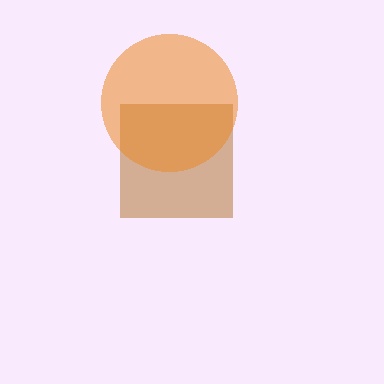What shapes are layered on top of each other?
The layered shapes are: a brown square, an orange circle.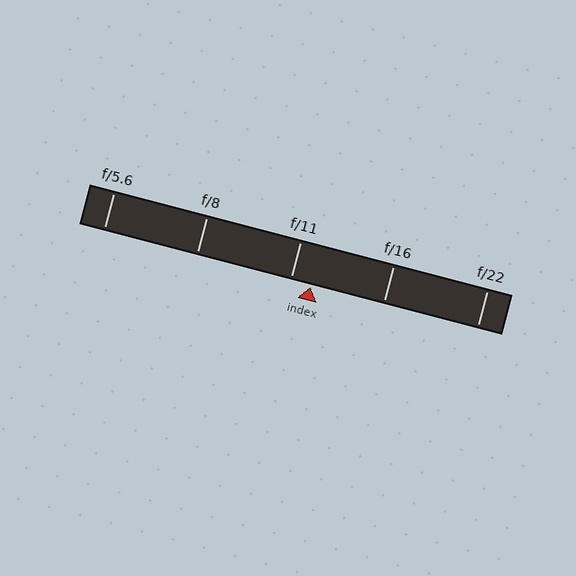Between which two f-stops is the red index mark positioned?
The index mark is between f/11 and f/16.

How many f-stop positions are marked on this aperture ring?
There are 5 f-stop positions marked.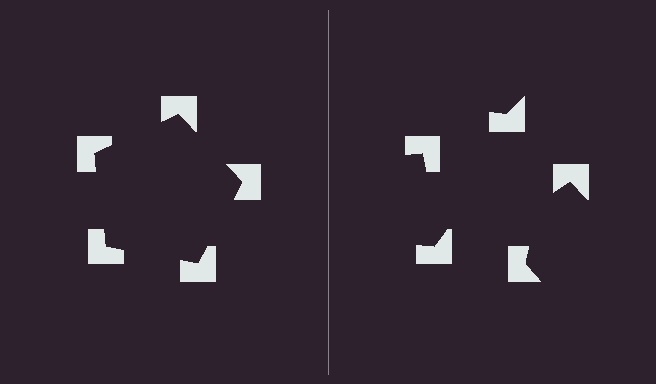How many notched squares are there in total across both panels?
10 — 5 on each side.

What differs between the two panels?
The notched squares are positioned identically on both sides; only the wedge orientations differ. On the left they align to a pentagon; on the right they are misaligned.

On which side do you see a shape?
An illusory pentagon appears on the left side. On the right side the wedge cuts are rotated, so no coherent shape forms.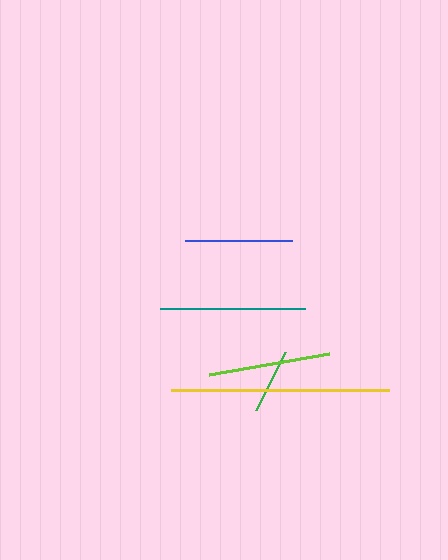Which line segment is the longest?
The yellow line is the longest at approximately 218 pixels.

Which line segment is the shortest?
The green line is the shortest at approximately 65 pixels.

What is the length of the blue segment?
The blue segment is approximately 107 pixels long.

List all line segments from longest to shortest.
From longest to shortest: yellow, teal, lime, blue, green.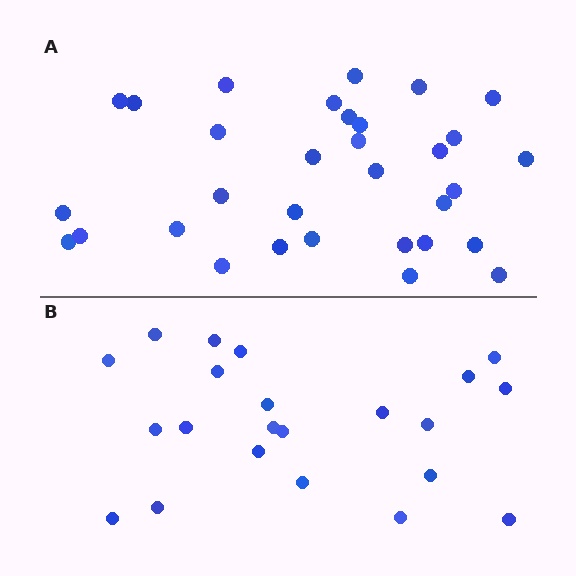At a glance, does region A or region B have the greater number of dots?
Region A (the top region) has more dots.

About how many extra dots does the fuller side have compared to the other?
Region A has roughly 10 or so more dots than region B.